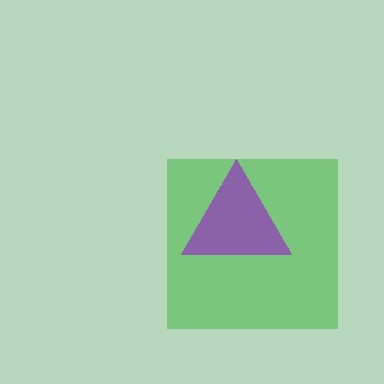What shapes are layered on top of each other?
The layered shapes are: a green square, a purple triangle.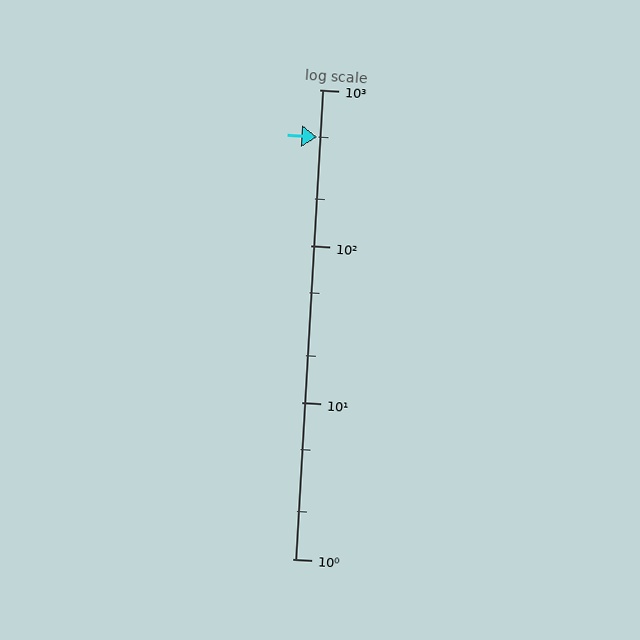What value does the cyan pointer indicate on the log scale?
The pointer indicates approximately 500.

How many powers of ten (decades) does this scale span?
The scale spans 3 decades, from 1 to 1000.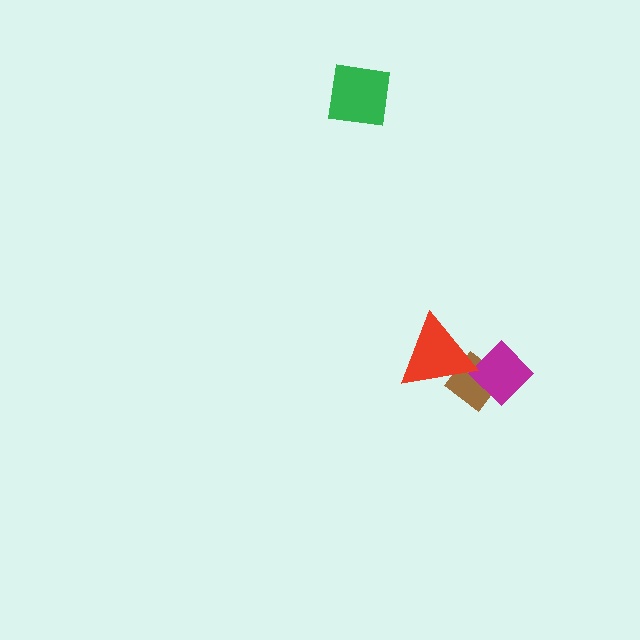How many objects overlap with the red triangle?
2 objects overlap with the red triangle.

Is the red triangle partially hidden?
No, no other shape covers it.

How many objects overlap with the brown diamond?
2 objects overlap with the brown diamond.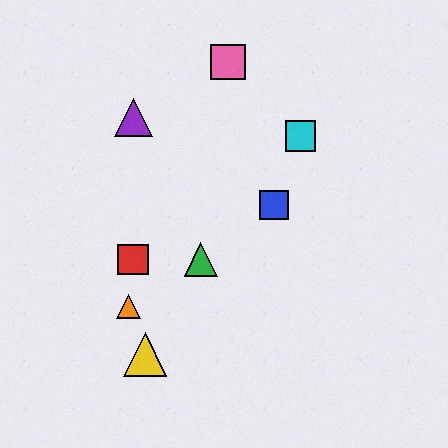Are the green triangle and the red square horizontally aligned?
Yes, both are at y≈260.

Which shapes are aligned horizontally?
The red square, the green triangle are aligned horizontally.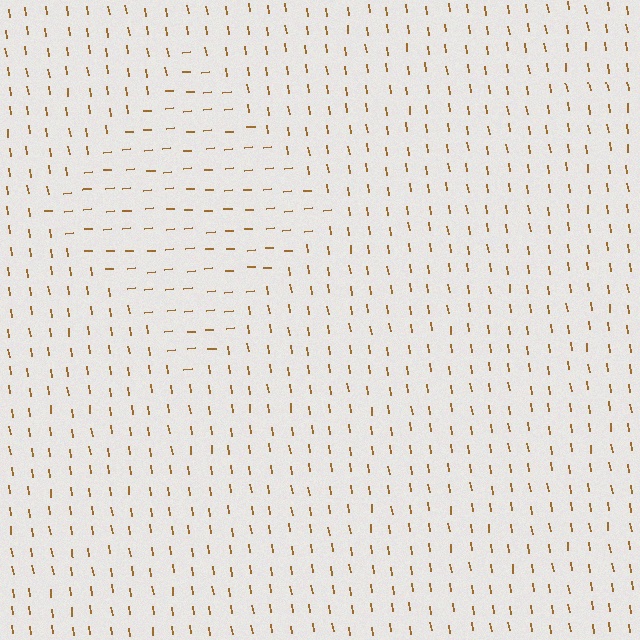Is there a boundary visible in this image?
Yes, there is a texture boundary formed by a change in line orientation.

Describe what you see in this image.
The image is filled with small brown line segments. A diamond region in the image has lines oriented differently from the surrounding lines, creating a visible texture boundary.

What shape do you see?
I see a diamond.